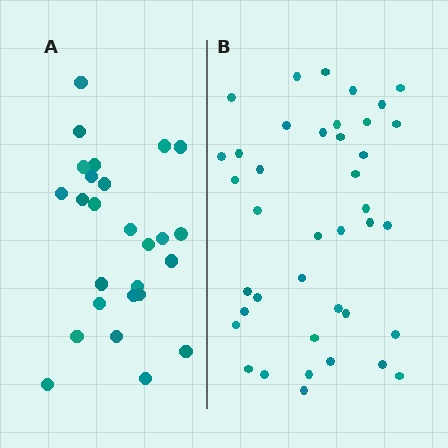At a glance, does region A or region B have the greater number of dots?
Region B (the right region) has more dots.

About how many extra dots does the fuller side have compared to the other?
Region B has approximately 15 more dots than region A.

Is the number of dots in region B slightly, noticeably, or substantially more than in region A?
Region B has substantially more. The ratio is roughly 1.5 to 1.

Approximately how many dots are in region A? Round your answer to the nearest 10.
About 30 dots. (The exact count is 26, which rounds to 30.)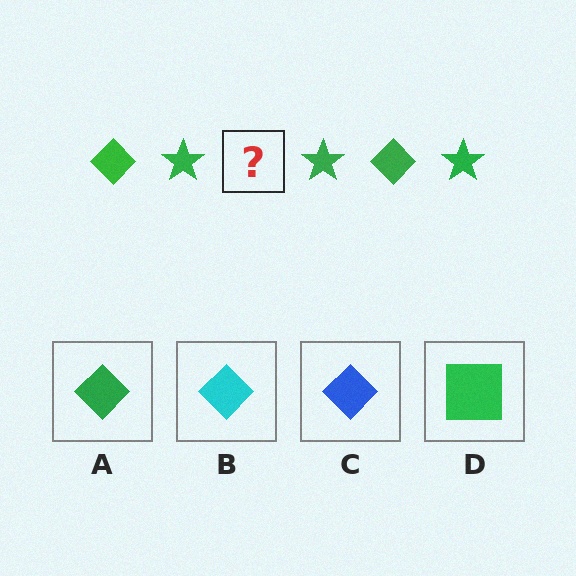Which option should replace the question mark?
Option A.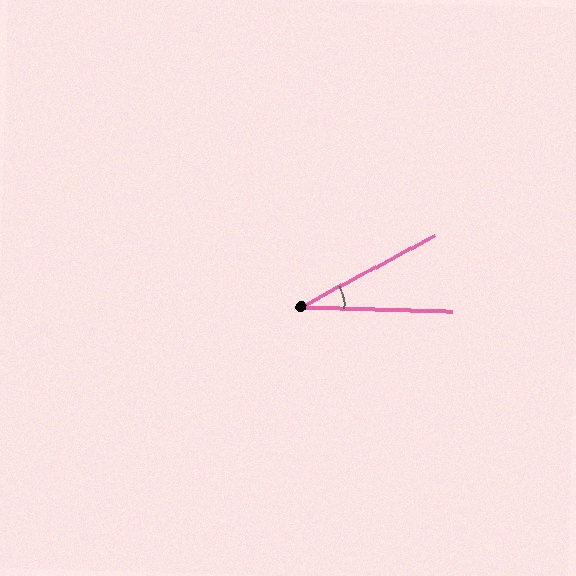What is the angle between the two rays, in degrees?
Approximately 29 degrees.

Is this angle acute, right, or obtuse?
It is acute.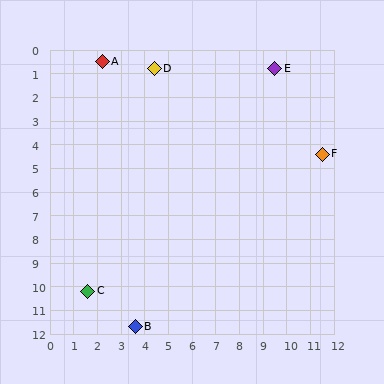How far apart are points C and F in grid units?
Points C and F are about 11.5 grid units apart.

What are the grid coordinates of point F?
Point F is at approximately (11.5, 4.4).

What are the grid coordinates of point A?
Point A is at approximately (2.2, 0.5).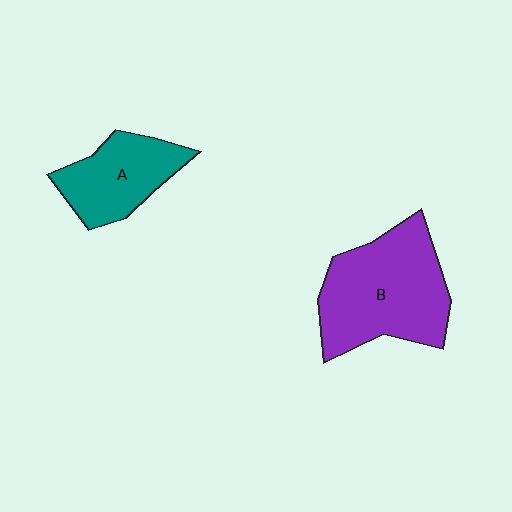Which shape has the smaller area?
Shape A (teal).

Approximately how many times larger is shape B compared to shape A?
Approximately 1.7 times.